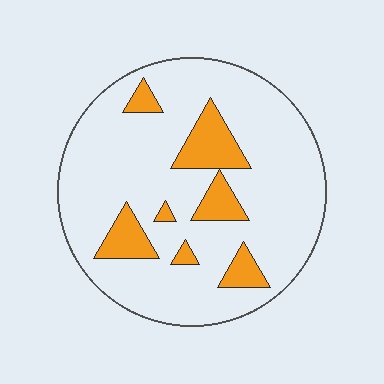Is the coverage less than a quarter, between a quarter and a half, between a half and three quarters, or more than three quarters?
Less than a quarter.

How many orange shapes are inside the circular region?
7.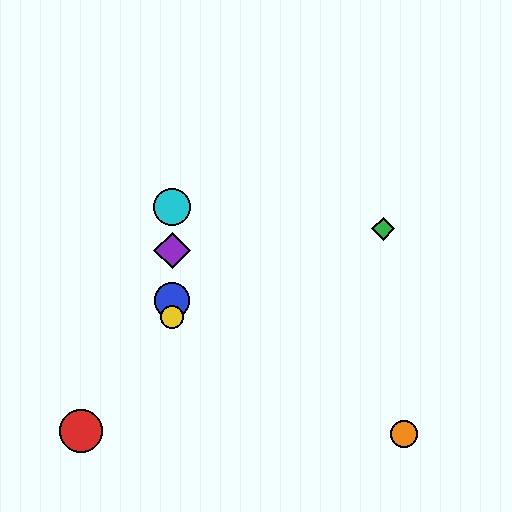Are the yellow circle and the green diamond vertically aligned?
No, the yellow circle is at x≈172 and the green diamond is at x≈383.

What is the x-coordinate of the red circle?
The red circle is at x≈81.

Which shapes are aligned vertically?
The blue circle, the yellow circle, the purple diamond, the cyan circle are aligned vertically.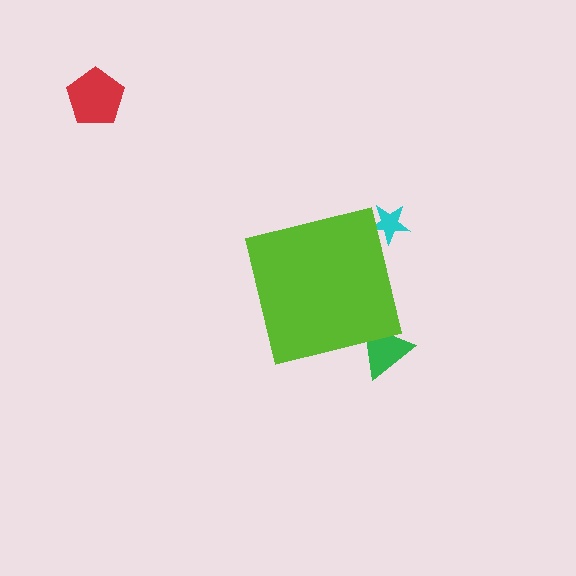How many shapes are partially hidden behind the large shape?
2 shapes are partially hidden.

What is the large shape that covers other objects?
A lime square.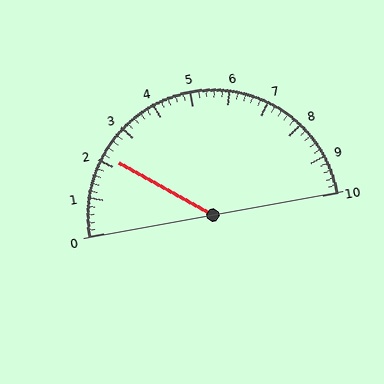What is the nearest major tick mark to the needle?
The nearest major tick mark is 2.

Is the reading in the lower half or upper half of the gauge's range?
The reading is in the lower half of the range (0 to 10).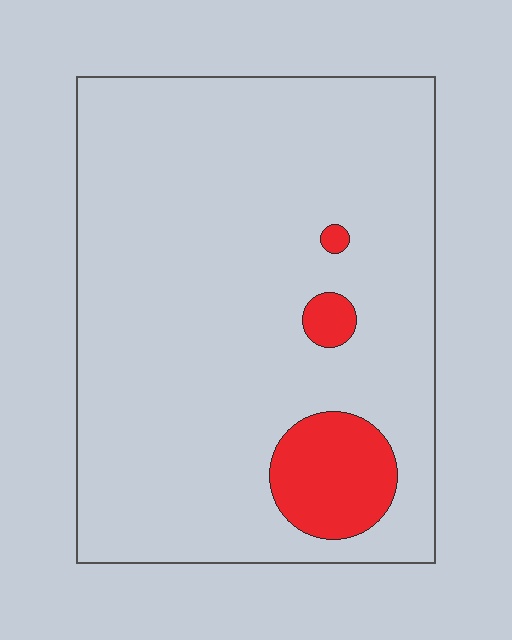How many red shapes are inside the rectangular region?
3.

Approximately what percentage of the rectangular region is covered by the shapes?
Approximately 10%.